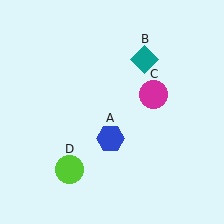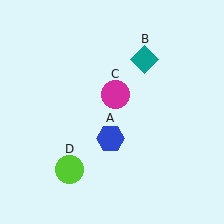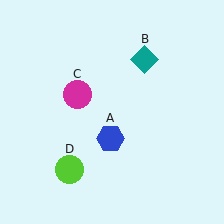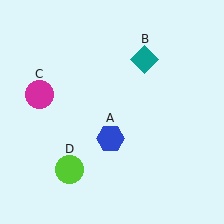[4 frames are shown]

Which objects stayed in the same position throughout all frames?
Blue hexagon (object A) and teal diamond (object B) and lime circle (object D) remained stationary.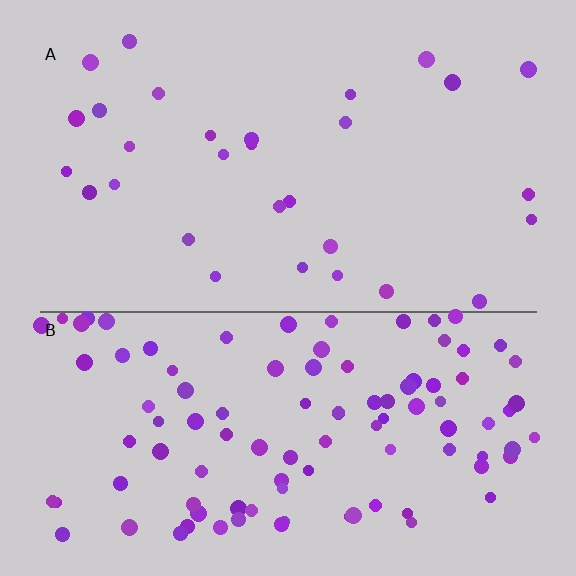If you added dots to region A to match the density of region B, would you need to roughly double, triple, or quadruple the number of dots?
Approximately quadruple.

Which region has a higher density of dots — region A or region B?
B (the bottom).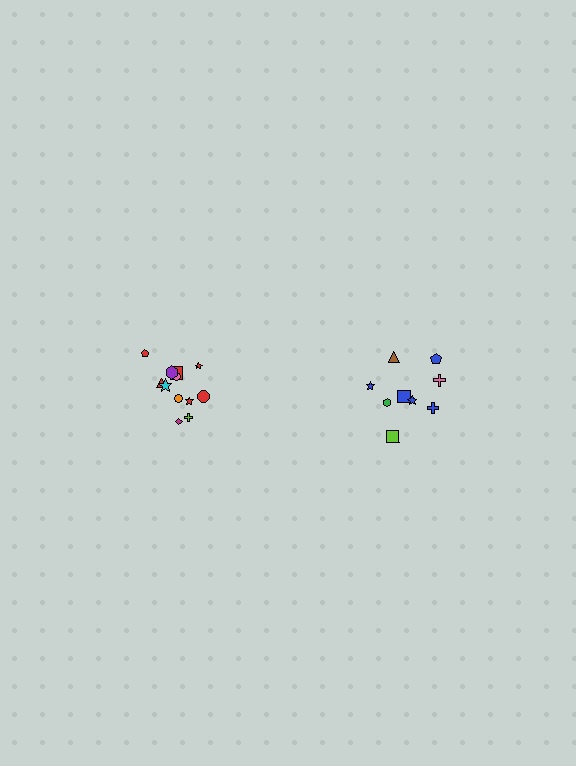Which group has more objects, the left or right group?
The left group.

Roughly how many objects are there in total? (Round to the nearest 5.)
Roughly 20 objects in total.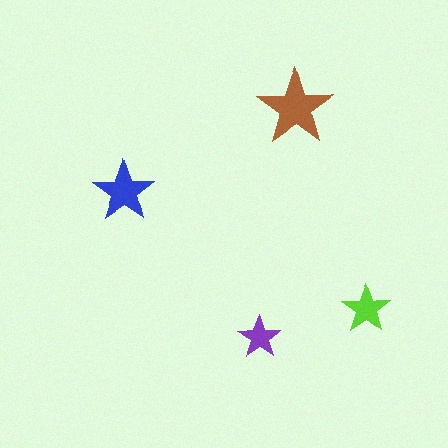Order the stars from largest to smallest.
the brown one, the blue one, the lime one, the purple one.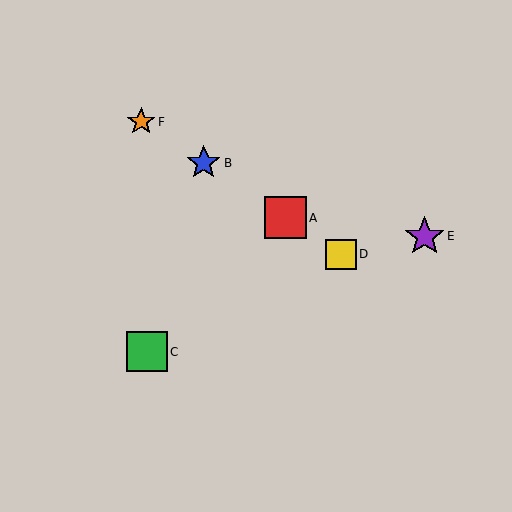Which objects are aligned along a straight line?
Objects A, B, D, F are aligned along a straight line.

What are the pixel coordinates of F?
Object F is at (141, 122).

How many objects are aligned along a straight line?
4 objects (A, B, D, F) are aligned along a straight line.